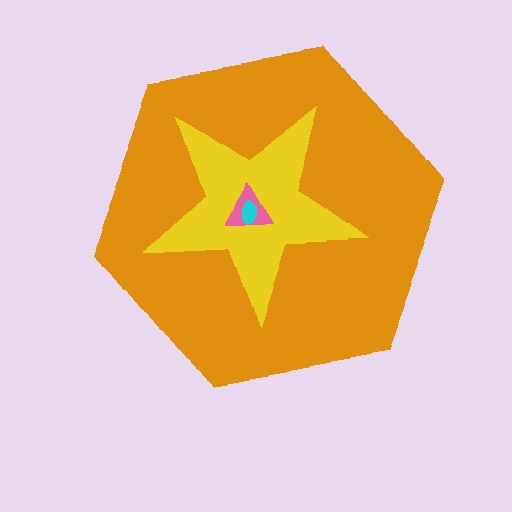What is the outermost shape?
The orange hexagon.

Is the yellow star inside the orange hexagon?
Yes.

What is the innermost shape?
The cyan ellipse.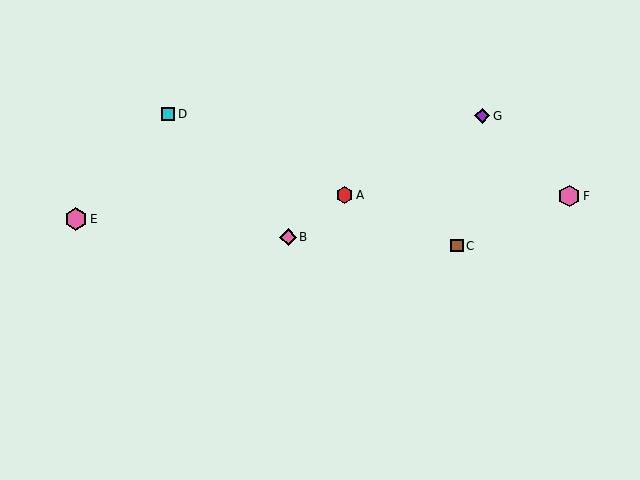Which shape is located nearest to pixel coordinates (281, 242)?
The pink diamond (labeled B) at (288, 237) is nearest to that location.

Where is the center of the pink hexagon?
The center of the pink hexagon is at (76, 219).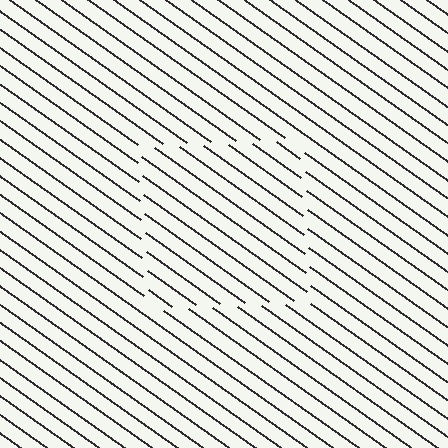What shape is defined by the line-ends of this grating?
An illusory square. The interior of the shape contains the same grating, shifted by half a period — the contour is defined by the phase discontinuity where line-ends from the inner and outer gratings abut.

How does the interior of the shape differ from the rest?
The interior of the shape contains the same grating, shifted by half a period — the contour is defined by the phase discontinuity where line-ends from the inner and outer gratings abut.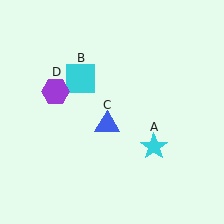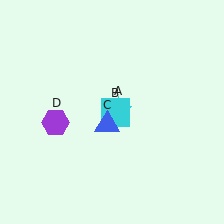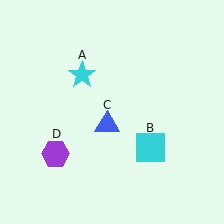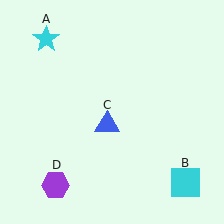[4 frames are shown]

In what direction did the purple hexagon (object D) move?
The purple hexagon (object D) moved down.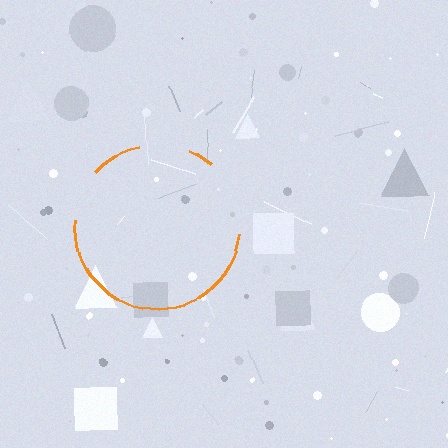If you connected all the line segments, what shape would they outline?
They would outline a circle.